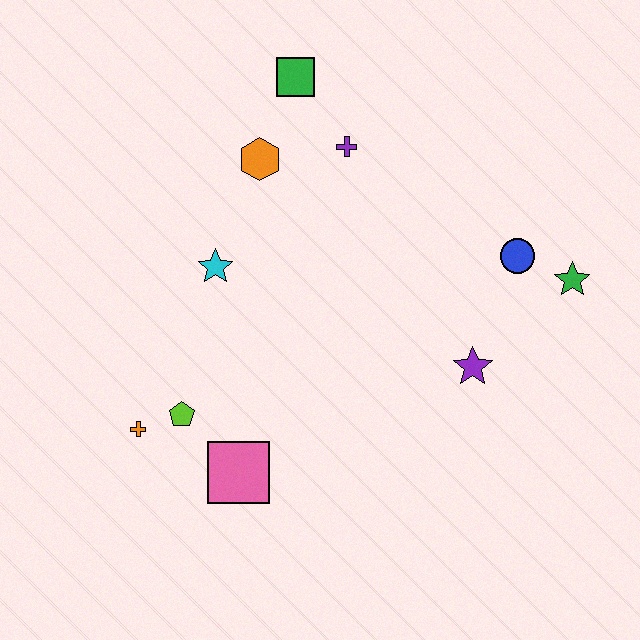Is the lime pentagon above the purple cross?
No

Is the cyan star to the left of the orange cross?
No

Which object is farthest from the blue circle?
The orange cross is farthest from the blue circle.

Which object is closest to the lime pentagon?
The orange cross is closest to the lime pentagon.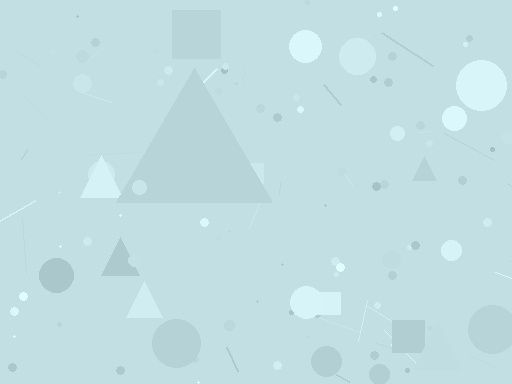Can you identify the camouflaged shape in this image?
The camouflaged shape is a triangle.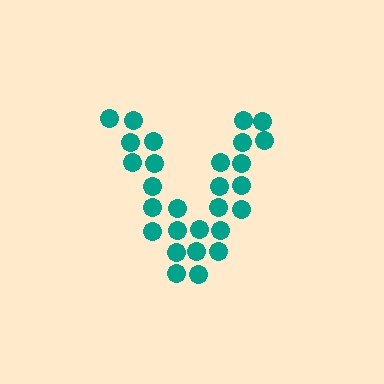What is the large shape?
The large shape is the letter V.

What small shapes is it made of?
It is made of small circles.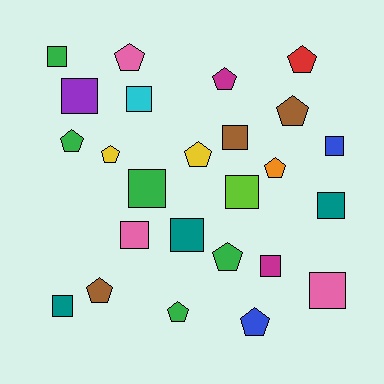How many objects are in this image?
There are 25 objects.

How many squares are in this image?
There are 13 squares.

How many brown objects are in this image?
There are 3 brown objects.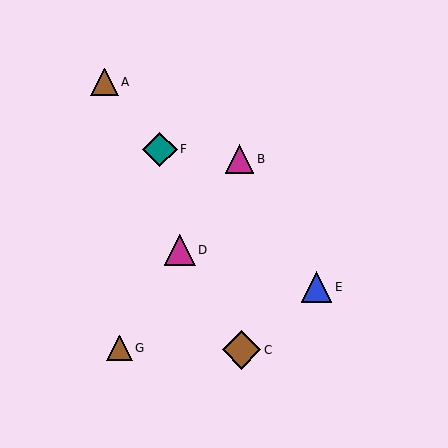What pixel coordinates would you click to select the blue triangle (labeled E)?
Click at (317, 287) to select the blue triangle E.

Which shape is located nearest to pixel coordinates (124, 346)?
The brown triangle (labeled G) at (119, 348) is nearest to that location.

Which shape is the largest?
The brown diamond (labeled C) is the largest.